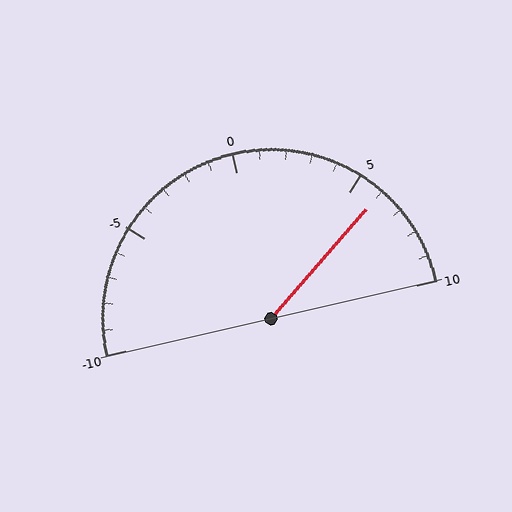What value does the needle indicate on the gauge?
The needle indicates approximately 6.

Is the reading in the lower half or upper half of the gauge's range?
The reading is in the upper half of the range (-10 to 10).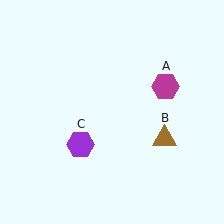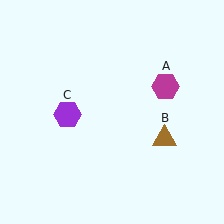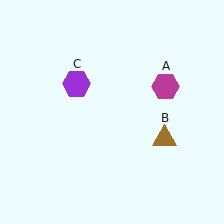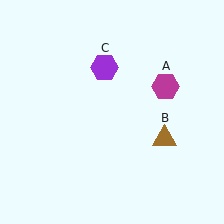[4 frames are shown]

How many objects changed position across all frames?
1 object changed position: purple hexagon (object C).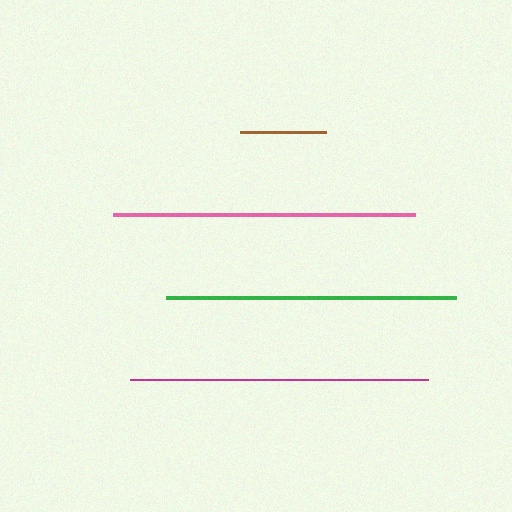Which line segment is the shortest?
The brown line is the shortest at approximately 86 pixels.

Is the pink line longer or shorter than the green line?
The pink line is longer than the green line.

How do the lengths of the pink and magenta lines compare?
The pink and magenta lines are approximately the same length.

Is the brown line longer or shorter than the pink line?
The pink line is longer than the brown line.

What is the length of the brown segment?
The brown segment is approximately 86 pixels long.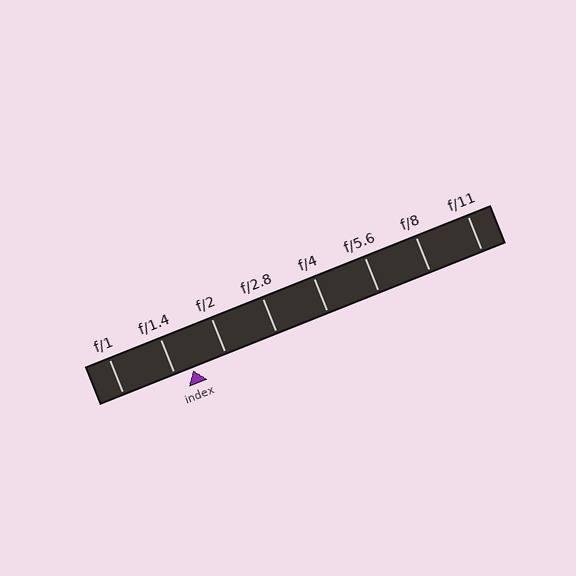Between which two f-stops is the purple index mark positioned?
The index mark is between f/1.4 and f/2.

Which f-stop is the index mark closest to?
The index mark is closest to f/1.4.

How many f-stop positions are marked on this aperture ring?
There are 8 f-stop positions marked.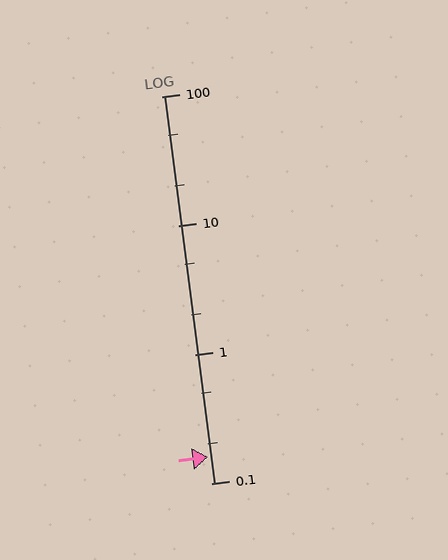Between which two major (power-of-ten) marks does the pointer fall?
The pointer is between 0.1 and 1.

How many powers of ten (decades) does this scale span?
The scale spans 3 decades, from 0.1 to 100.